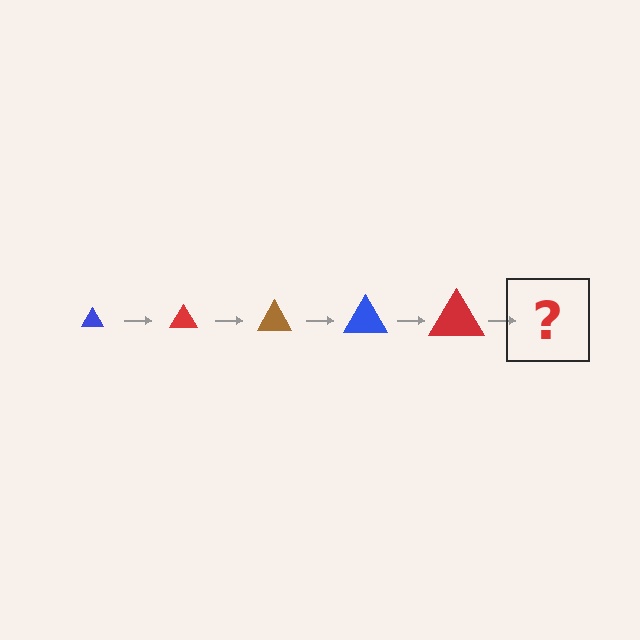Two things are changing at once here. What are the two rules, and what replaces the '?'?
The two rules are that the triangle grows larger each step and the color cycles through blue, red, and brown. The '?' should be a brown triangle, larger than the previous one.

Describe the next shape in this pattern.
It should be a brown triangle, larger than the previous one.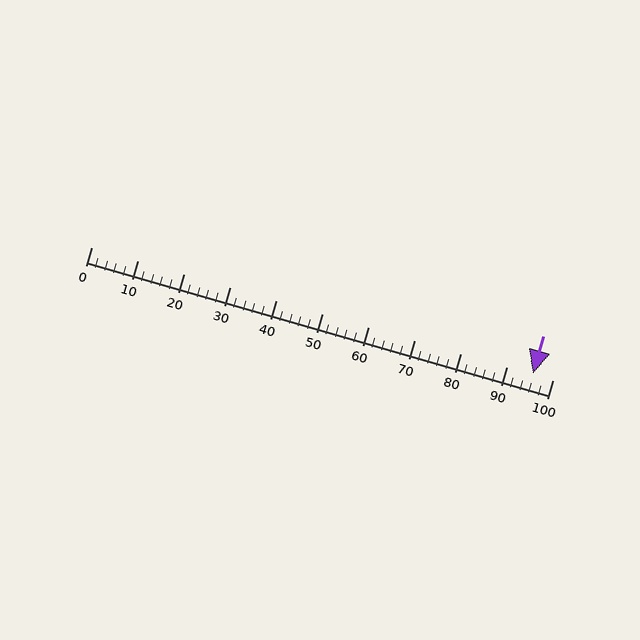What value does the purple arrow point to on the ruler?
The purple arrow points to approximately 96.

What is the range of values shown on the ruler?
The ruler shows values from 0 to 100.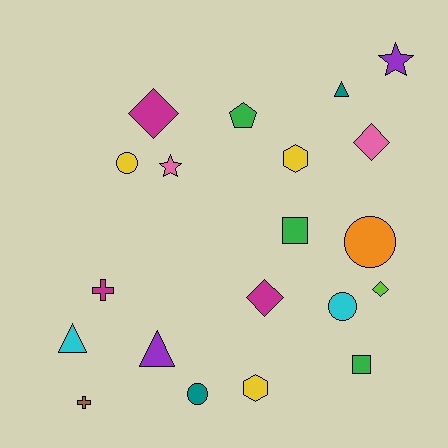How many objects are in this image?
There are 20 objects.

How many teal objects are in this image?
There are 2 teal objects.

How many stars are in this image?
There are 2 stars.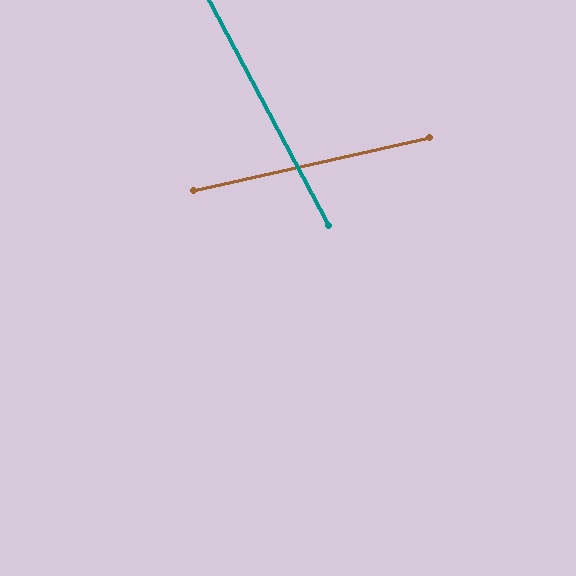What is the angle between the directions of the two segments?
Approximately 75 degrees.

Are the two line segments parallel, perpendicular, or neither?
Neither parallel nor perpendicular — they differ by about 75°.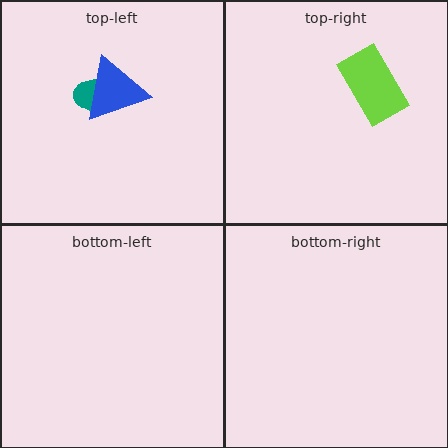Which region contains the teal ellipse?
The top-left region.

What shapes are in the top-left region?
The teal ellipse, the blue triangle.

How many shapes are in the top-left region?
2.